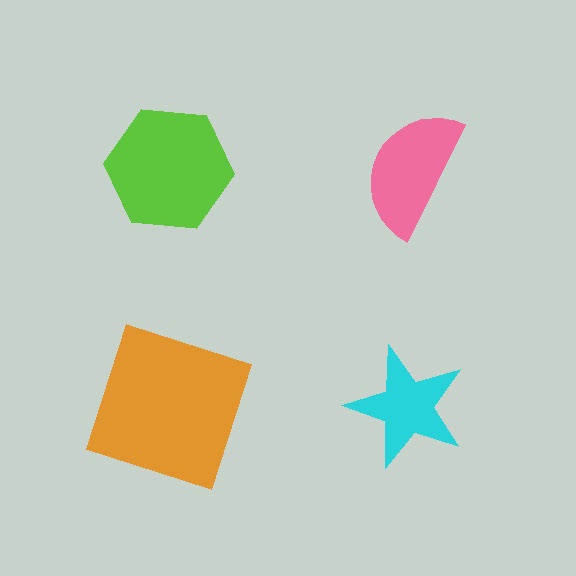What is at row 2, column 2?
A cyan star.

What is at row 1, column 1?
A lime hexagon.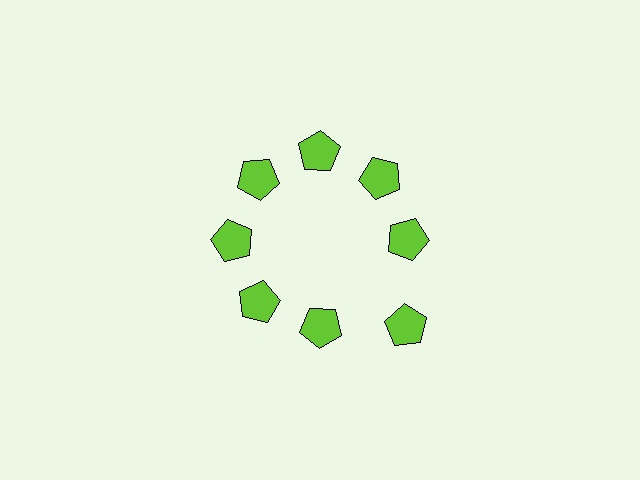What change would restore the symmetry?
The symmetry would be restored by moving it inward, back onto the ring so that all 8 pentagons sit at equal angles and equal distance from the center.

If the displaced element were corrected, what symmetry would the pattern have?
It would have 8-fold rotational symmetry — the pattern would map onto itself every 45 degrees.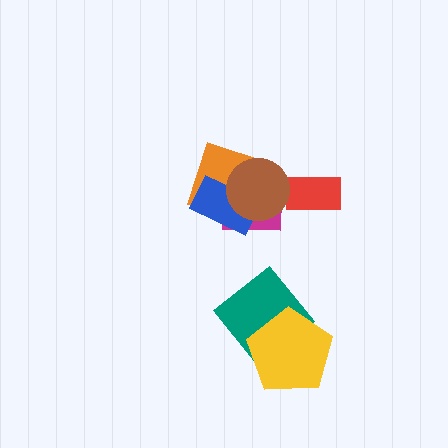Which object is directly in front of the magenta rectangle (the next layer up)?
The orange diamond is directly in front of the magenta rectangle.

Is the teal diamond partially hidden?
Yes, it is partially covered by another shape.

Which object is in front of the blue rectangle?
The brown circle is in front of the blue rectangle.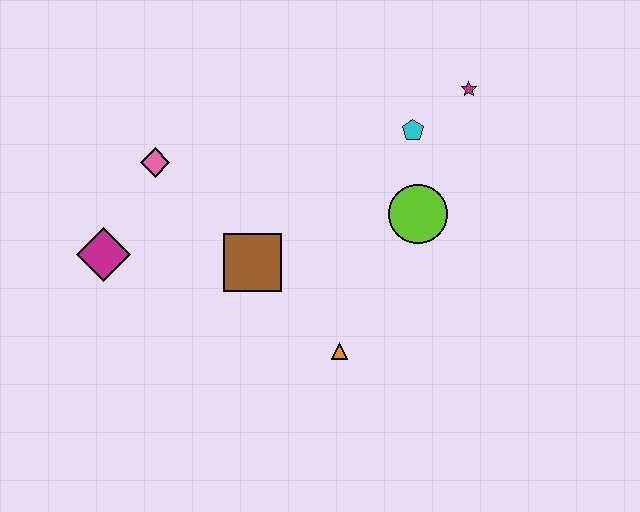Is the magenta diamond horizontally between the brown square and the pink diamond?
No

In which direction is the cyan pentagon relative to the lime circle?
The cyan pentagon is above the lime circle.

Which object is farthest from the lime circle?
The magenta diamond is farthest from the lime circle.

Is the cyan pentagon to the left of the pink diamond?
No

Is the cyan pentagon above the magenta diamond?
Yes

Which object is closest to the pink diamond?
The magenta diamond is closest to the pink diamond.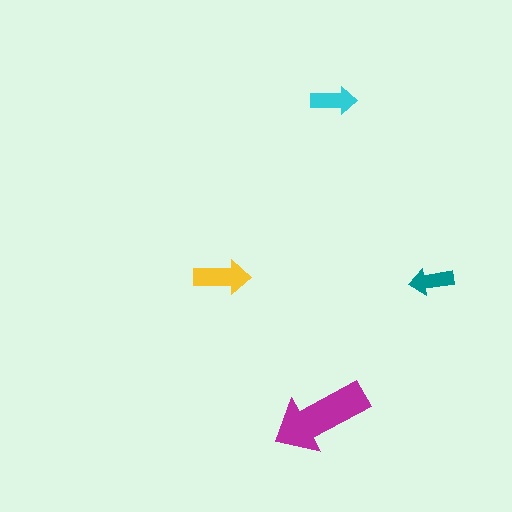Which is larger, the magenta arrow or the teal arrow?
The magenta one.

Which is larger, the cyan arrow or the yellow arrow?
The yellow one.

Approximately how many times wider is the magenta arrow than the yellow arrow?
About 2 times wider.